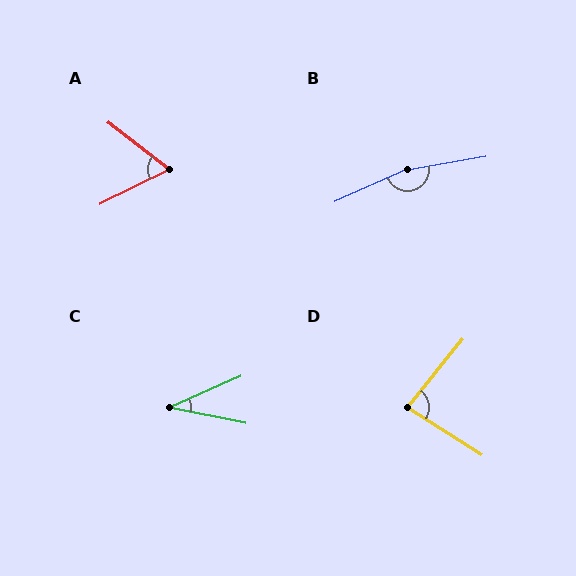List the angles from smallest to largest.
C (35°), A (64°), D (84°), B (166°).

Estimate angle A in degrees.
Approximately 64 degrees.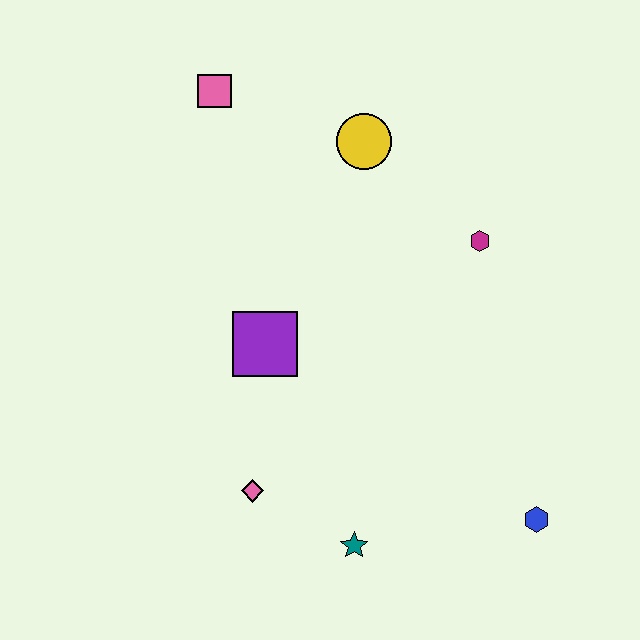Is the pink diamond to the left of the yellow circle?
Yes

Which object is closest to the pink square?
The yellow circle is closest to the pink square.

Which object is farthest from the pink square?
The blue hexagon is farthest from the pink square.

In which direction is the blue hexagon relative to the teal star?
The blue hexagon is to the right of the teal star.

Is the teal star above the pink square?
No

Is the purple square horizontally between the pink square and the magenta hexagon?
Yes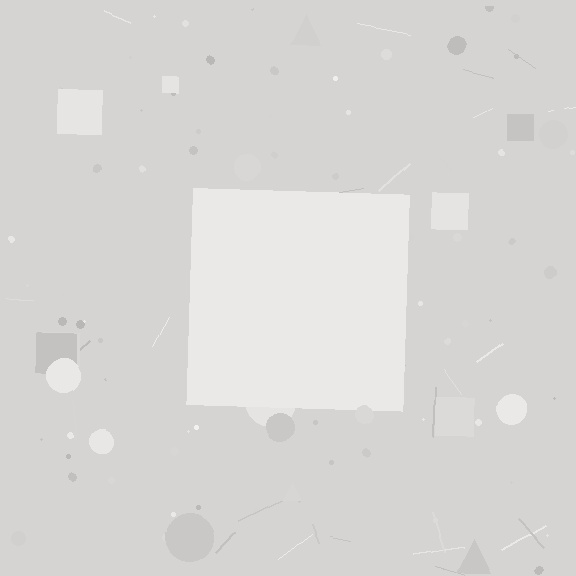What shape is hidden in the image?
A square is hidden in the image.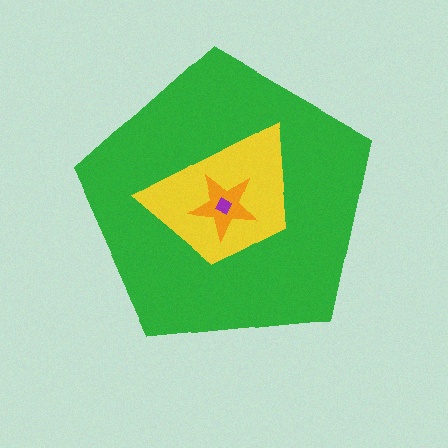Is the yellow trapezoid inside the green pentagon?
Yes.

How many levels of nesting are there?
4.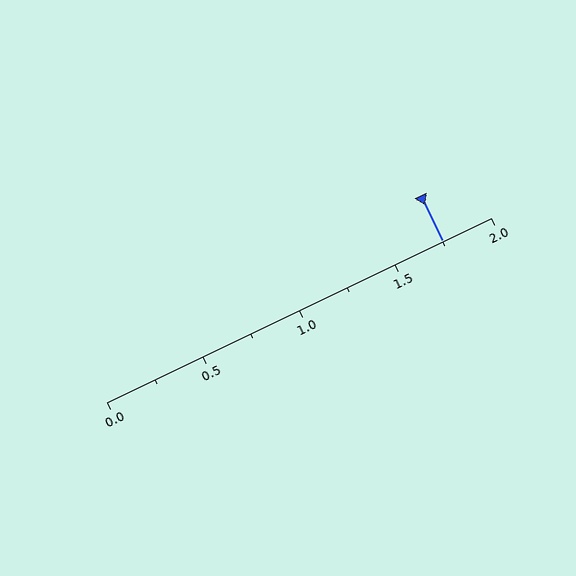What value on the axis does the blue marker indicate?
The marker indicates approximately 1.75.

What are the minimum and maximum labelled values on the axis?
The axis runs from 0.0 to 2.0.